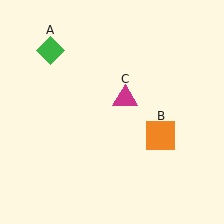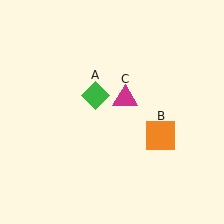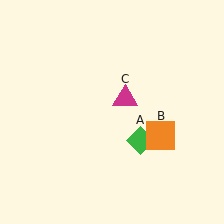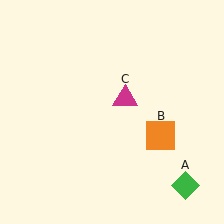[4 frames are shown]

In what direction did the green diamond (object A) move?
The green diamond (object A) moved down and to the right.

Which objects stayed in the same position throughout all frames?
Orange square (object B) and magenta triangle (object C) remained stationary.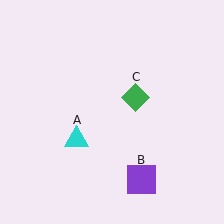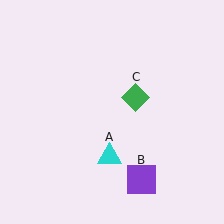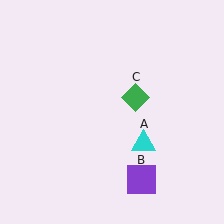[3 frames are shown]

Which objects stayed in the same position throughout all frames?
Purple square (object B) and green diamond (object C) remained stationary.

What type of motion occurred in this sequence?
The cyan triangle (object A) rotated counterclockwise around the center of the scene.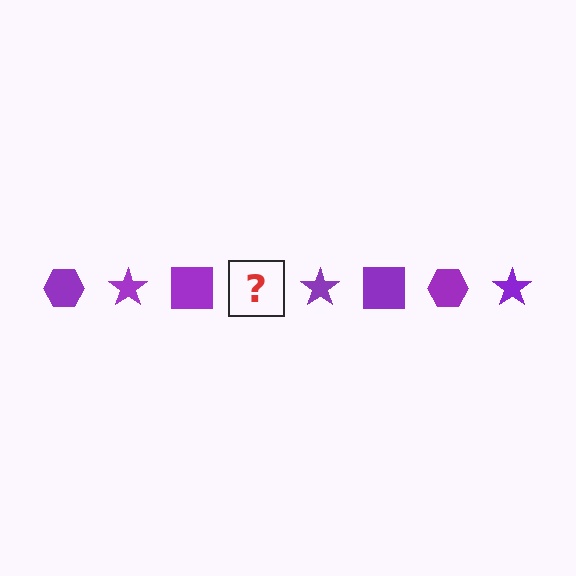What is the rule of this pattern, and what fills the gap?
The rule is that the pattern cycles through hexagon, star, square shapes in purple. The gap should be filled with a purple hexagon.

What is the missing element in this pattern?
The missing element is a purple hexagon.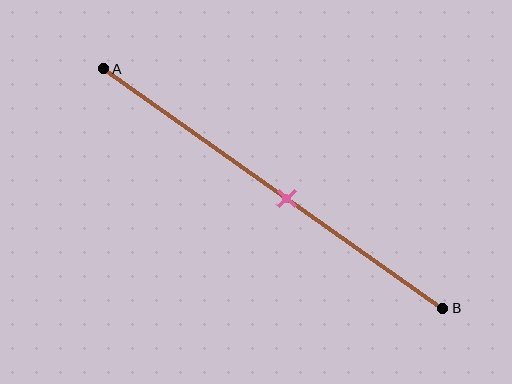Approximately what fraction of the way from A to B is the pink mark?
The pink mark is approximately 55% of the way from A to B.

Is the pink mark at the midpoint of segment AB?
No, the mark is at about 55% from A, not at the 50% midpoint.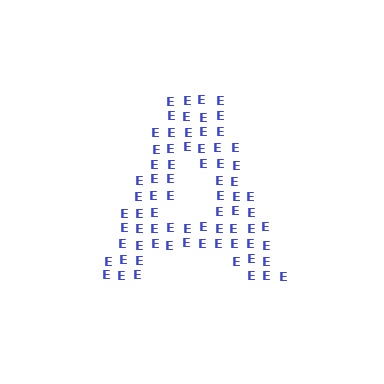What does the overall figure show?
The overall figure shows the letter A.